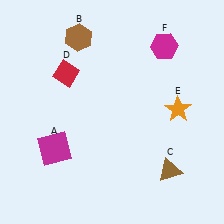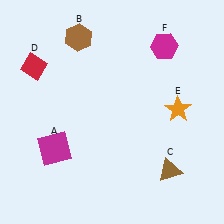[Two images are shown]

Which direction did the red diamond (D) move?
The red diamond (D) moved left.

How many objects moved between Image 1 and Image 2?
1 object moved between the two images.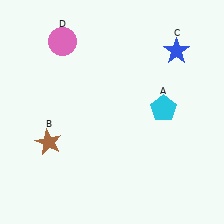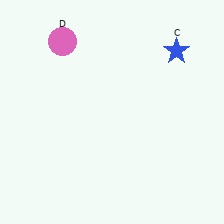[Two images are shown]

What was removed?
The brown star (B), the cyan pentagon (A) were removed in Image 2.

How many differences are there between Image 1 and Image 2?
There are 2 differences between the two images.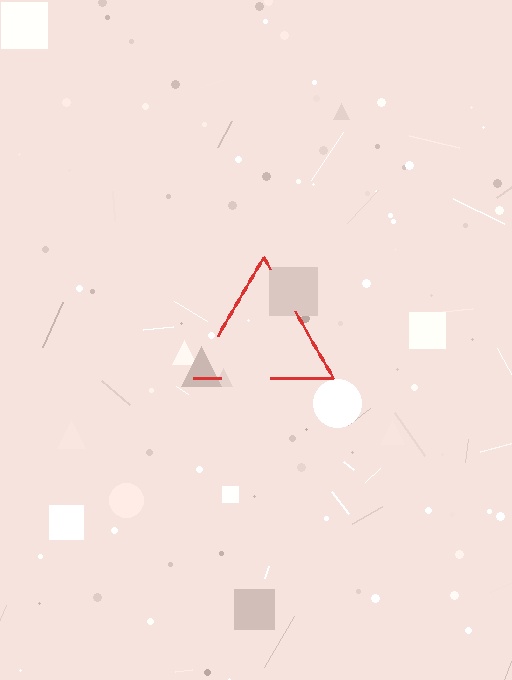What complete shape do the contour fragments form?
The contour fragments form a triangle.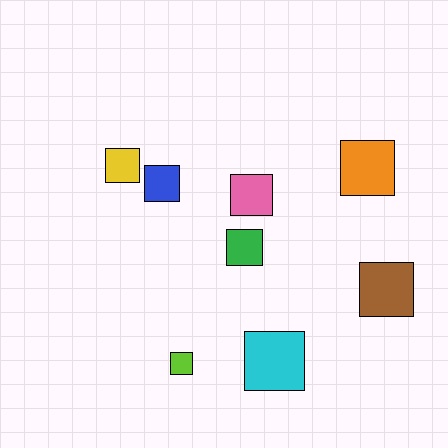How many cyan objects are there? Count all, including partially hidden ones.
There is 1 cyan object.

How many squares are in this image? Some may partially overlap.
There are 8 squares.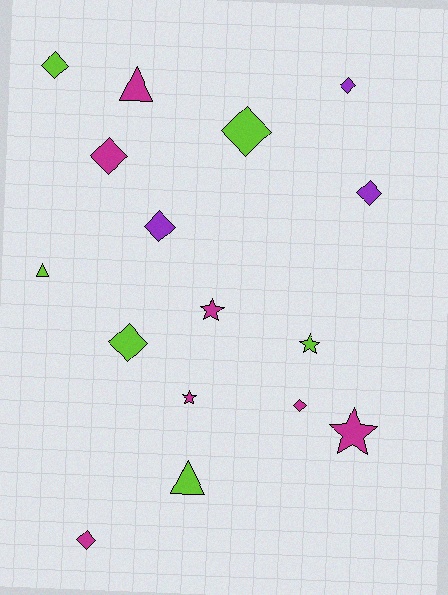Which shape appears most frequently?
Diamond, with 9 objects.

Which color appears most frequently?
Magenta, with 7 objects.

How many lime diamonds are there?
There are 3 lime diamonds.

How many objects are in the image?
There are 16 objects.